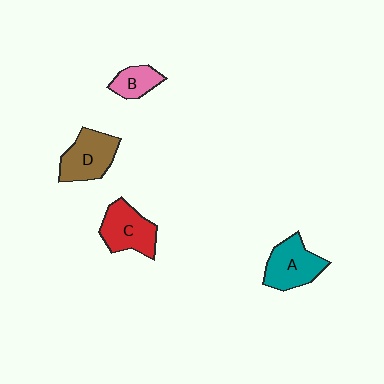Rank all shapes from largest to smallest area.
From largest to smallest: D (brown), A (teal), C (red), B (pink).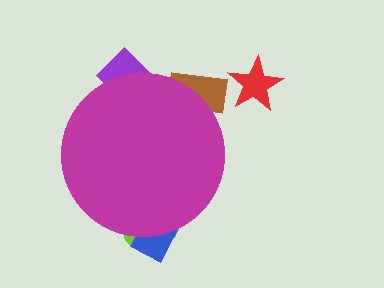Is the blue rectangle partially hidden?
Yes, the blue rectangle is partially hidden behind the magenta circle.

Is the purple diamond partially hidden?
Yes, the purple diamond is partially hidden behind the magenta circle.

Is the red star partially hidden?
No, the red star is fully visible.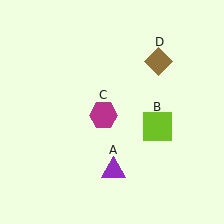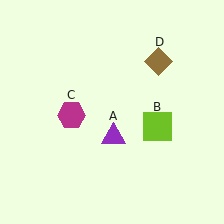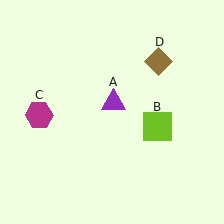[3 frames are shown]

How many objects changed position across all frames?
2 objects changed position: purple triangle (object A), magenta hexagon (object C).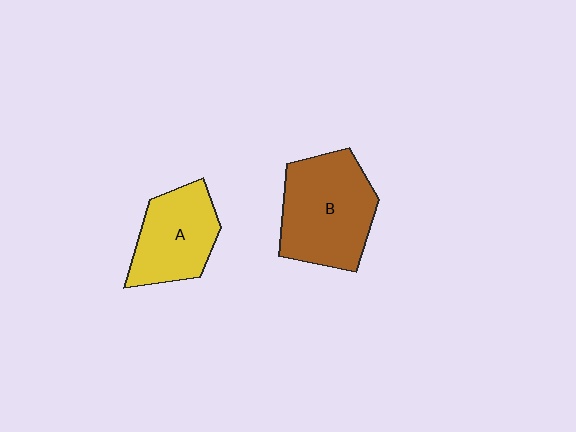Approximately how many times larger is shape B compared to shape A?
Approximately 1.3 times.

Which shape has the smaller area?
Shape A (yellow).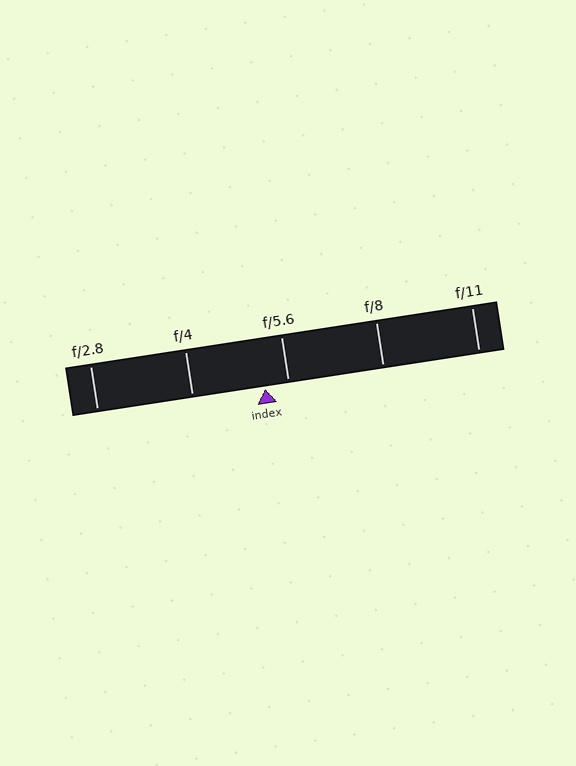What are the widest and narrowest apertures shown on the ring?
The widest aperture shown is f/2.8 and the narrowest is f/11.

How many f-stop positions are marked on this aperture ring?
There are 5 f-stop positions marked.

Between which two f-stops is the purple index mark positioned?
The index mark is between f/4 and f/5.6.